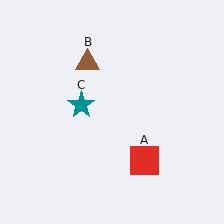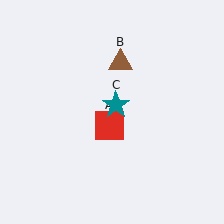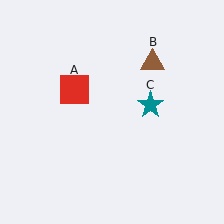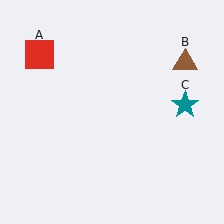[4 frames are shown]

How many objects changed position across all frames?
3 objects changed position: red square (object A), brown triangle (object B), teal star (object C).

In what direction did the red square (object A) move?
The red square (object A) moved up and to the left.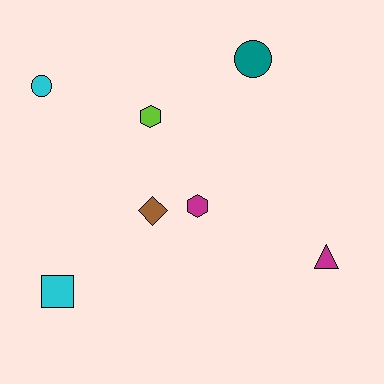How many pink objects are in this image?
There are no pink objects.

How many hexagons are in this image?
There are 2 hexagons.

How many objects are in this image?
There are 7 objects.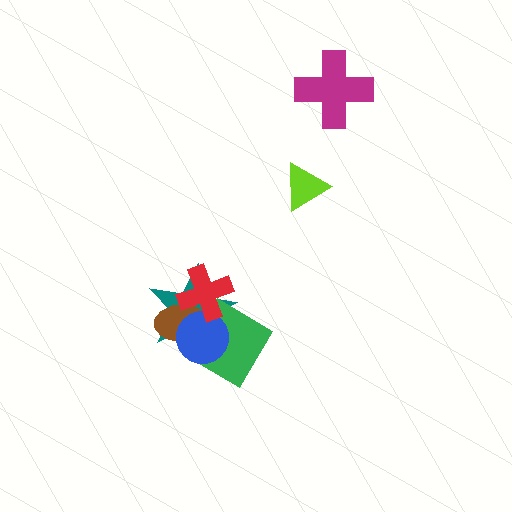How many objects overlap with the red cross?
4 objects overlap with the red cross.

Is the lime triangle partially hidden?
No, no other shape covers it.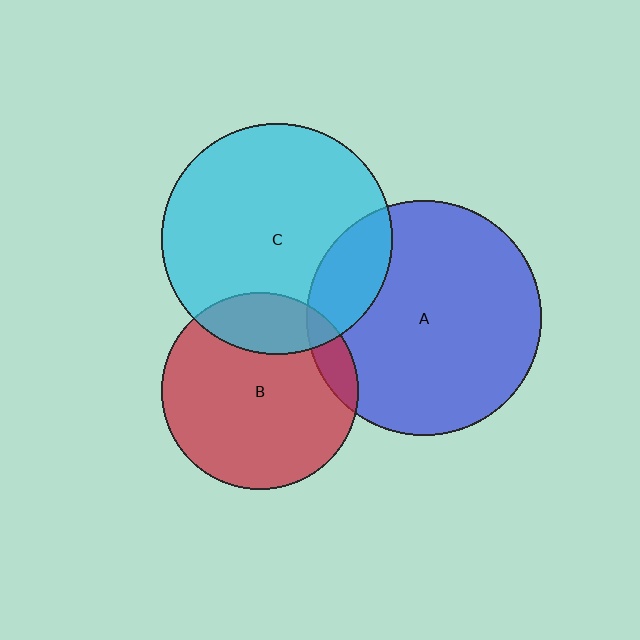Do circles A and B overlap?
Yes.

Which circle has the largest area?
Circle A (blue).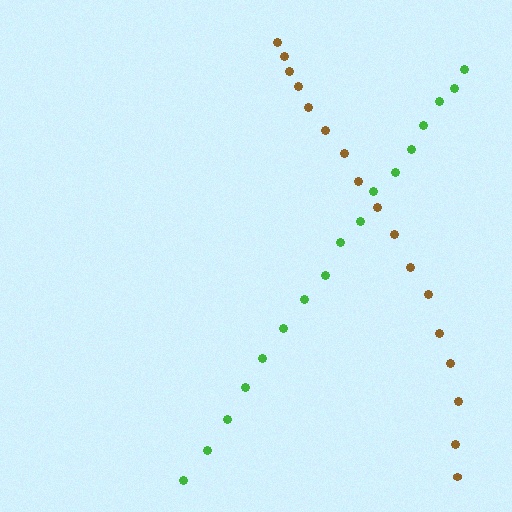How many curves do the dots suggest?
There are 2 distinct paths.